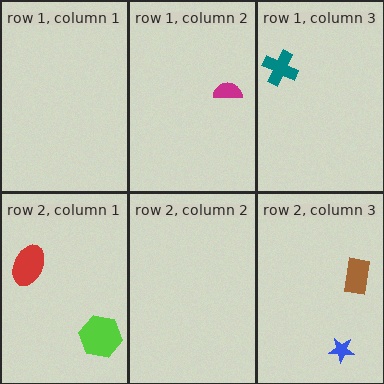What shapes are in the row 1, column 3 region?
The teal cross.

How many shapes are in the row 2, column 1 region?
2.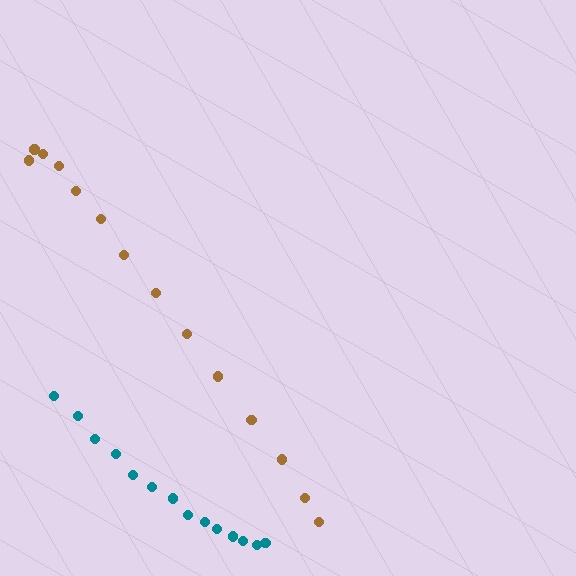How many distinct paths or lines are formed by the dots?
There are 2 distinct paths.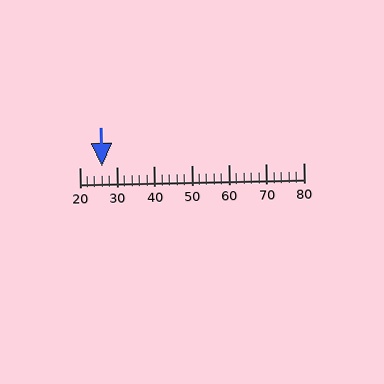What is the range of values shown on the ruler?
The ruler shows values from 20 to 80.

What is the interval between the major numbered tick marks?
The major tick marks are spaced 10 units apart.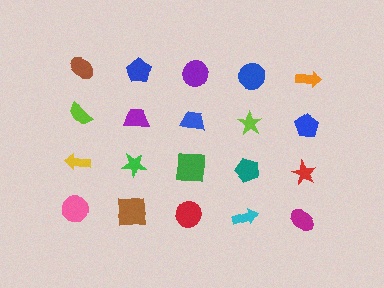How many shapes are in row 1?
5 shapes.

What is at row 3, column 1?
A yellow arrow.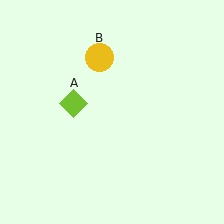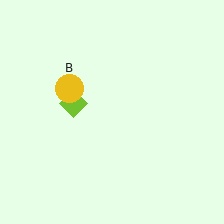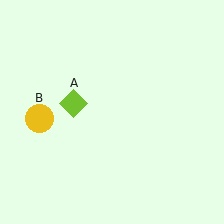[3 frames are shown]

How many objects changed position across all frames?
1 object changed position: yellow circle (object B).